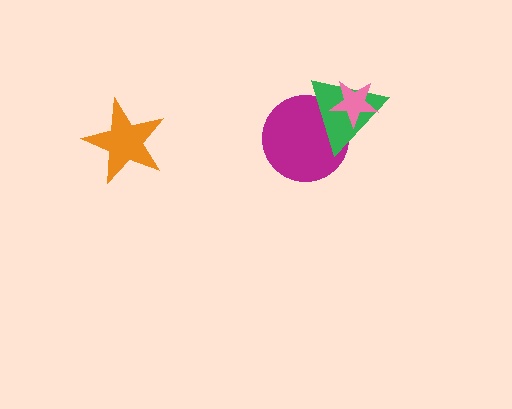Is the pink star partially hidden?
No, no other shape covers it.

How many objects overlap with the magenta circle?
2 objects overlap with the magenta circle.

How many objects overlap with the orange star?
0 objects overlap with the orange star.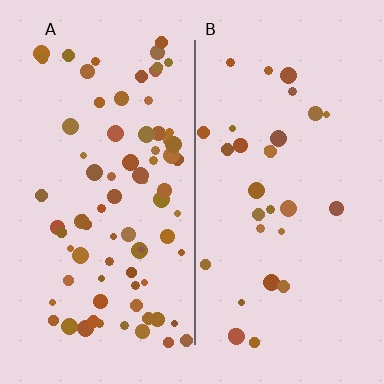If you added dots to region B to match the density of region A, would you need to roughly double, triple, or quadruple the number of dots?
Approximately triple.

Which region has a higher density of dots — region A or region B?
A (the left).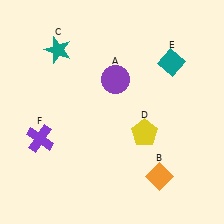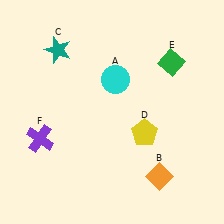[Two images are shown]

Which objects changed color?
A changed from purple to cyan. E changed from teal to green.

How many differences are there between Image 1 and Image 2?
There are 2 differences between the two images.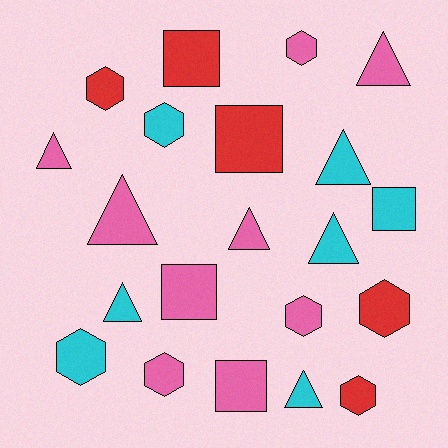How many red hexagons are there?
There are 3 red hexagons.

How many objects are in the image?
There are 21 objects.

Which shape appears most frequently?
Triangle, with 8 objects.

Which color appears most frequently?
Pink, with 9 objects.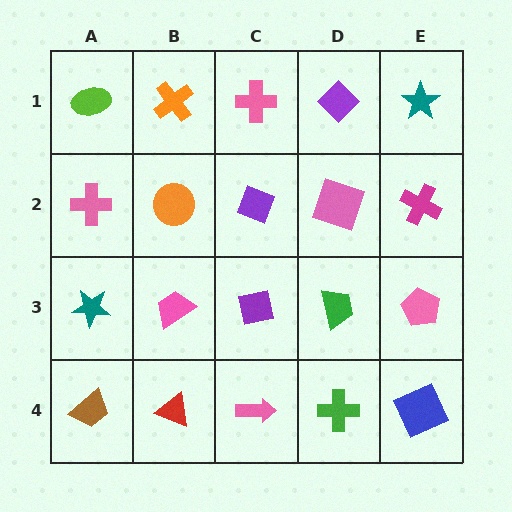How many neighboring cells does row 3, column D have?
4.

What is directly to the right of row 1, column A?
An orange cross.